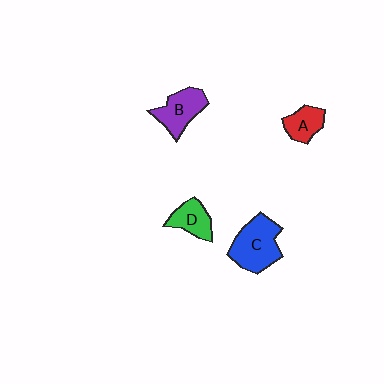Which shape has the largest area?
Shape C (blue).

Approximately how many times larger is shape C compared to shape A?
Approximately 1.9 times.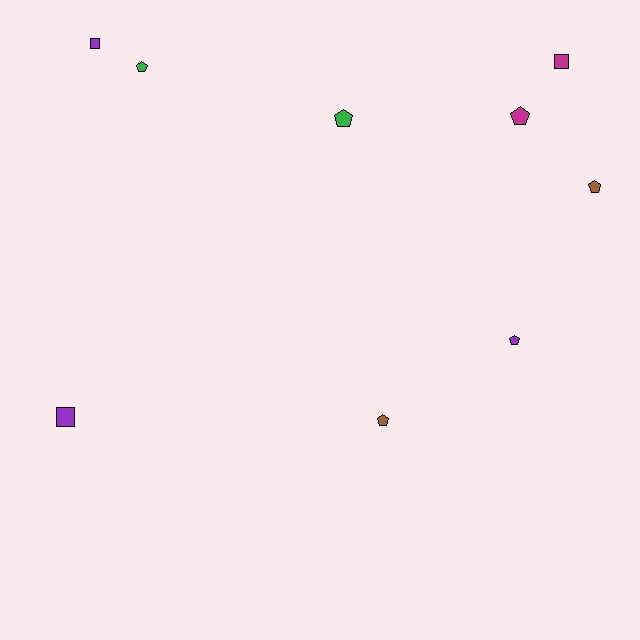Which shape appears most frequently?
Pentagon, with 6 objects.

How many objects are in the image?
There are 9 objects.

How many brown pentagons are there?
There are 2 brown pentagons.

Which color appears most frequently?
Purple, with 3 objects.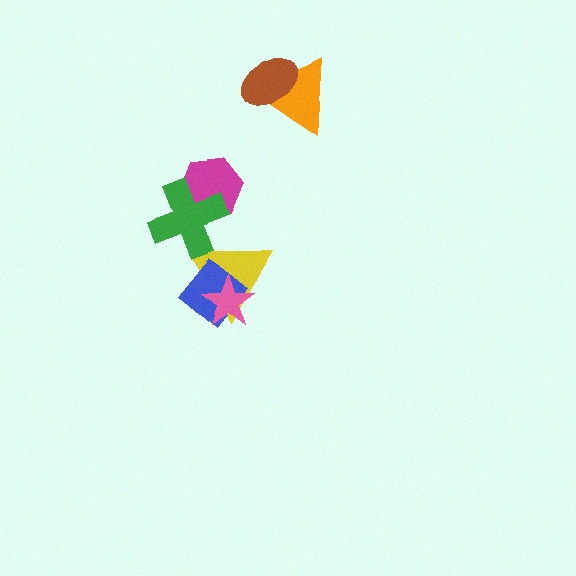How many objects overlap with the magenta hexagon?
1 object overlaps with the magenta hexagon.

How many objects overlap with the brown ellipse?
1 object overlaps with the brown ellipse.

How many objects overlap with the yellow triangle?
3 objects overlap with the yellow triangle.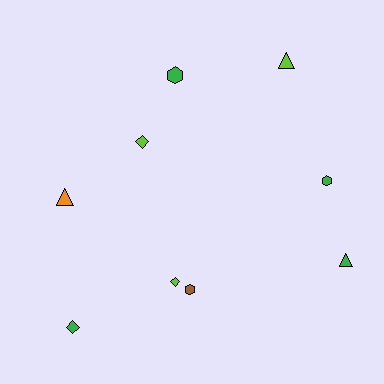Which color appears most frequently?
Green, with 4 objects.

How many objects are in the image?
There are 9 objects.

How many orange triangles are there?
There is 1 orange triangle.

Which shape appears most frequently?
Hexagon, with 3 objects.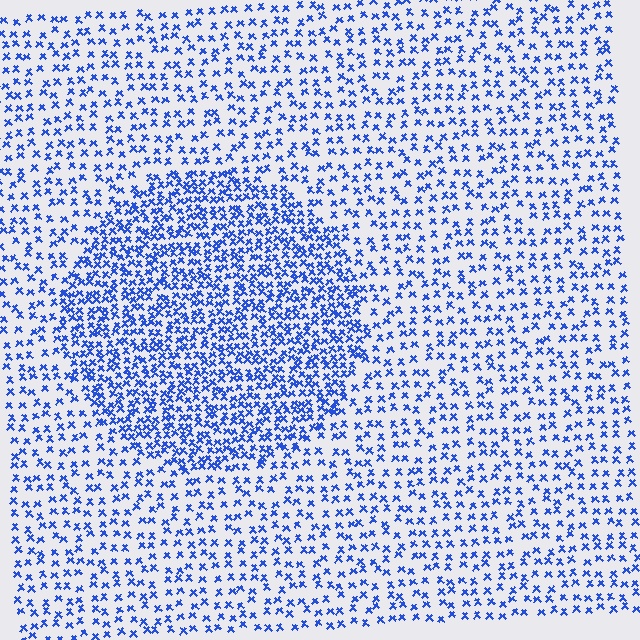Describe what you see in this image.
The image contains small blue elements arranged at two different densities. A circle-shaped region is visible where the elements are more densely packed than the surrounding area.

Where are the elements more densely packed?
The elements are more densely packed inside the circle boundary.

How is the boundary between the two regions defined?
The boundary is defined by a change in element density (approximately 2.0x ratio). All elements are the same color, size, and shape.